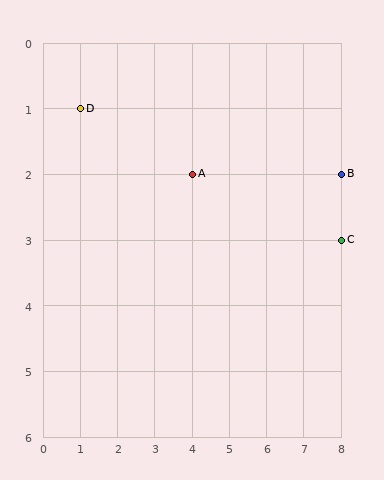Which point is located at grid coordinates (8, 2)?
Point B is at (8, 2).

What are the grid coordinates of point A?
Point A is at grid coordinates (4, 2).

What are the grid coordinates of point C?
Point C is at grid coordinates (8, 3).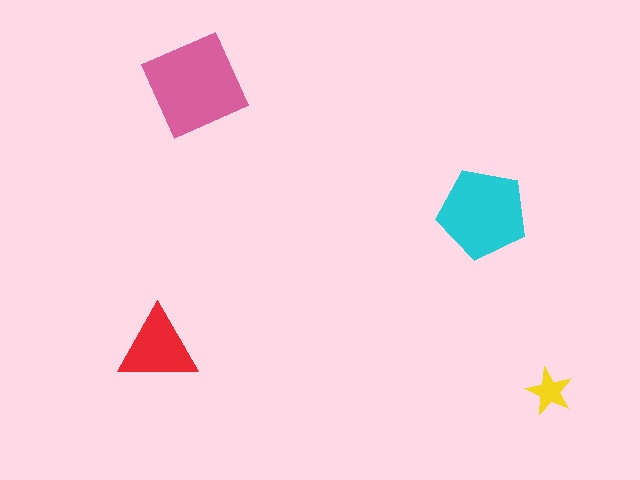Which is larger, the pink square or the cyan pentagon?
The pink square.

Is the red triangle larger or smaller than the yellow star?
Larger.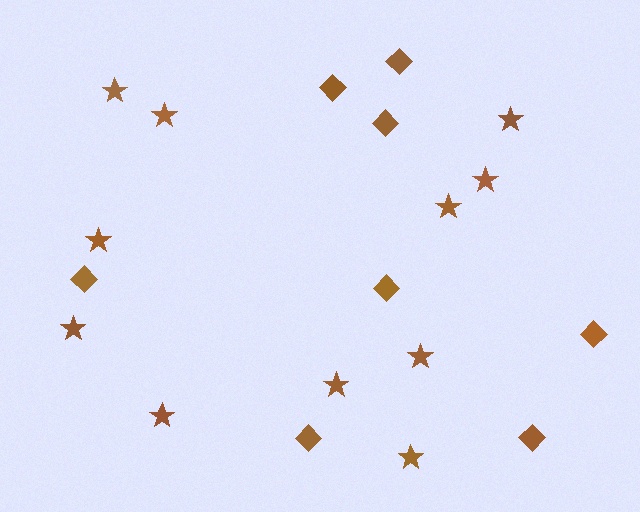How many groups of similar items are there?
There are 2 groups: one group of stars (11) and one group of diamonds (8).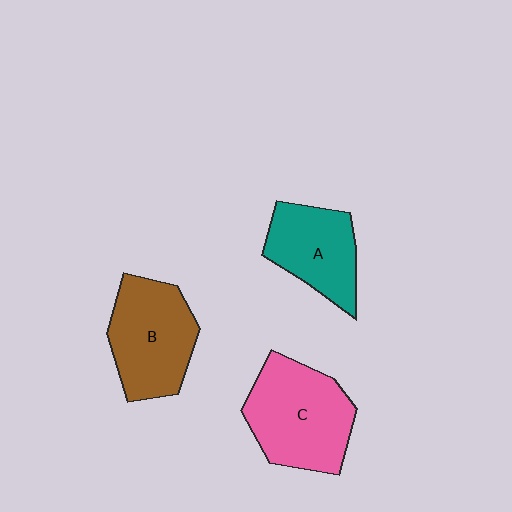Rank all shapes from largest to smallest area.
From largest to smallest: C (pink), B (brown), A (teal).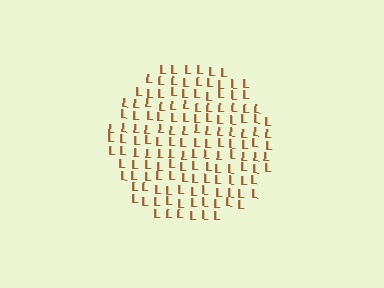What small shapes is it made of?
It is made of small letter L's.